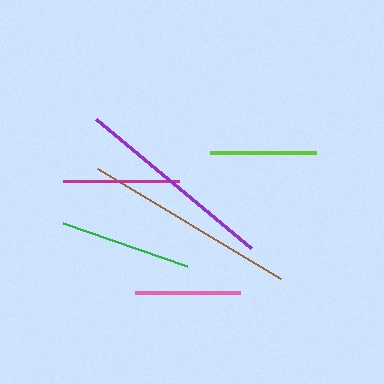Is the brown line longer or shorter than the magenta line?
The brown line is longer than the magenta line.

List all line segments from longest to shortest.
From longest to shortest: brown, purple, green, magenta, lime, pink.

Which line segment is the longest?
The brown line is the longest at approximately 213 pixels.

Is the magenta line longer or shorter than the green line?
The green line is longer than the magenta line.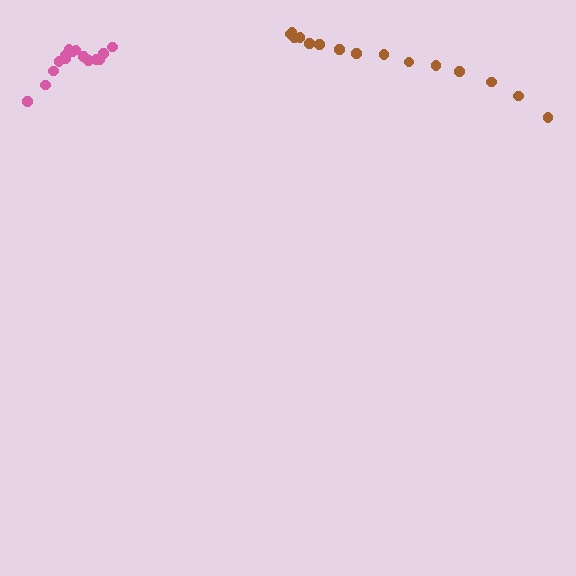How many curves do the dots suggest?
There are 2 distinct paths.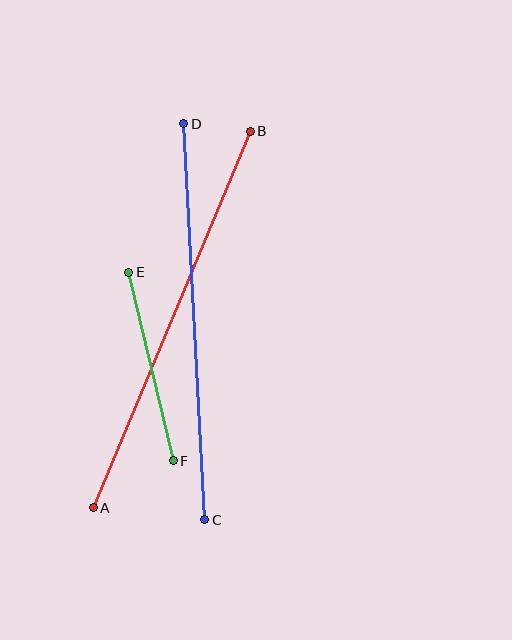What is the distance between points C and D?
The distance is approximately 396 pixels.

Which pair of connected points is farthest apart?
Points A and B are farthest apart.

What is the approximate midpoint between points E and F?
The midpoint is at approximately (151, 367) pixels.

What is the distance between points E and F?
The distance is approximately 193 pixels.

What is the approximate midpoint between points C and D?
The midpoint is at approximately (194, 322) pixels.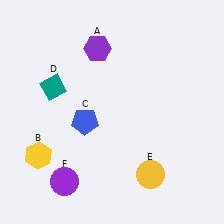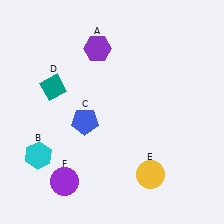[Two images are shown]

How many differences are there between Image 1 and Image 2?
There is 1 difference between the two images.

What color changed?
The hexagon (B) changed from yellow in Image 1 to cyan in Image 2.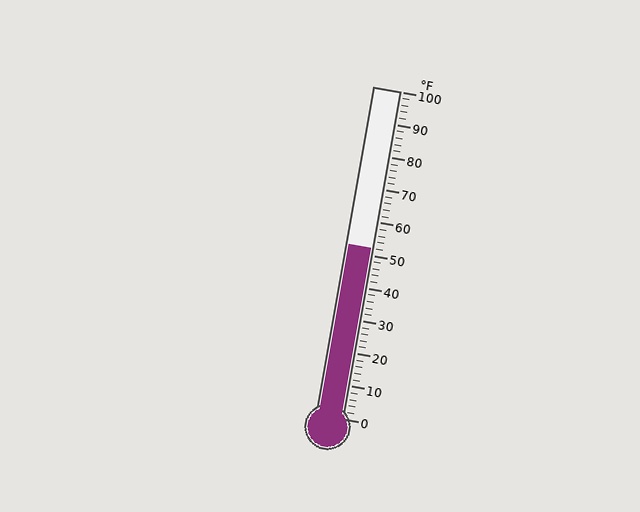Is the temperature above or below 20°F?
The temperature is above 20°F.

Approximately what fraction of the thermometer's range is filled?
The thermometer is filled to approximately 50% of its range.